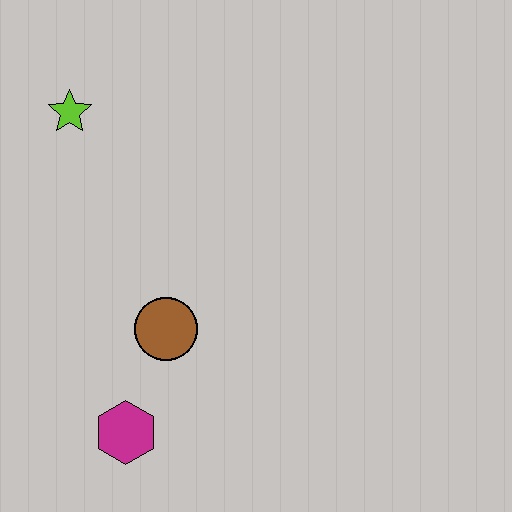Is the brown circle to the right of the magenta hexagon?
Yes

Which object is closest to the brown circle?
The magenta hexagon is closest to the brown circle.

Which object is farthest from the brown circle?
The lime star is farthest from the brown circle.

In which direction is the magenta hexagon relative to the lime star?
The magenta hexagon is below the lime star.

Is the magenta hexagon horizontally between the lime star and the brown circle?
Yes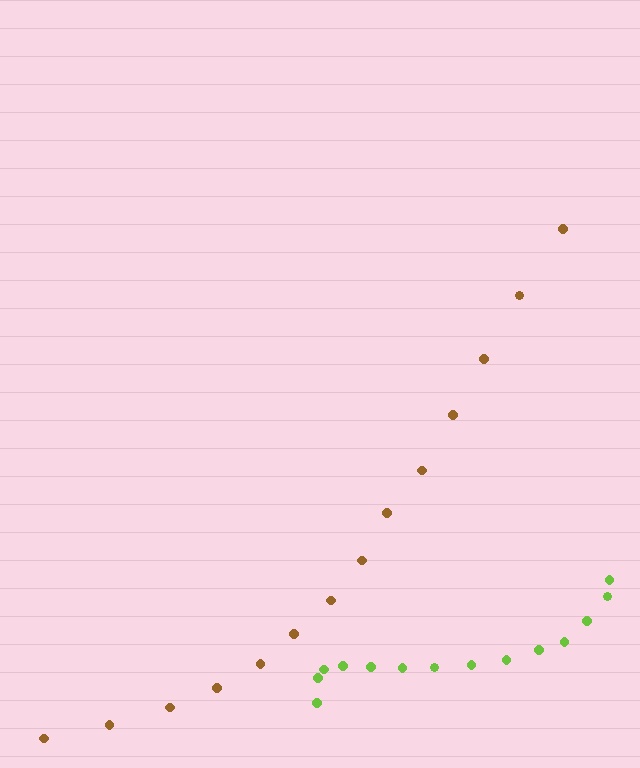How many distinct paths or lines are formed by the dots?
There are 2 distinct paths.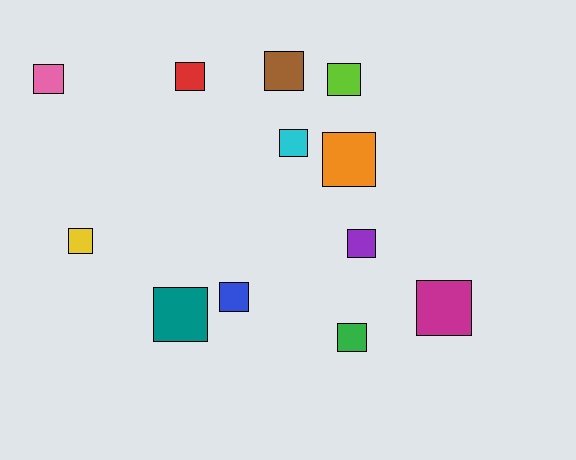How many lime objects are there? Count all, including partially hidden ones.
There is 1 lime object.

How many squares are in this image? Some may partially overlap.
There are 12 squares.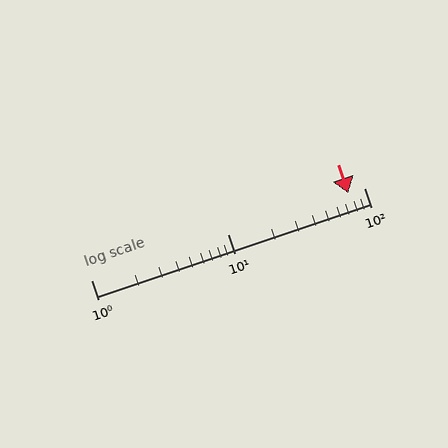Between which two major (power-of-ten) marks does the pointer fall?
The pointer is between 10 and 100.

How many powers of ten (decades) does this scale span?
The scale spans 2 decades, from 1 to 100.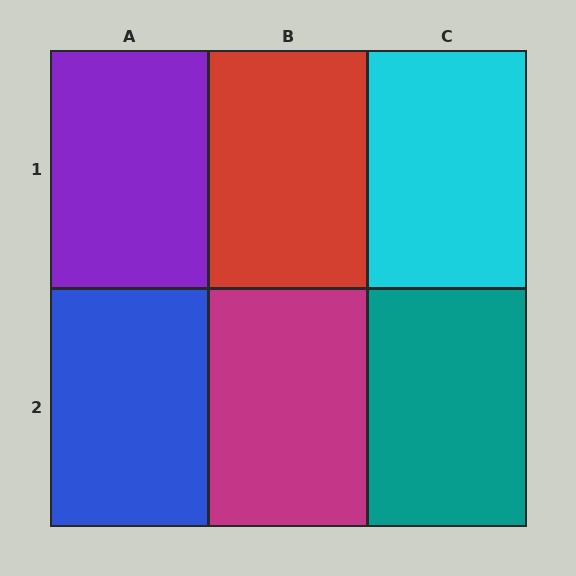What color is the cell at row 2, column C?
Teal.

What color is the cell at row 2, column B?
Magenta.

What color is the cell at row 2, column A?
Blue.